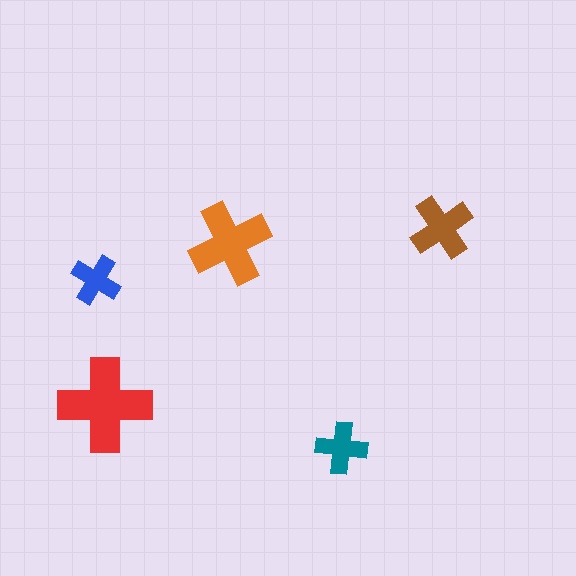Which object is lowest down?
The teal cross is bottommost.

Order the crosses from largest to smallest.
the red one, the orange one, the brown one, the teal one, the blue one.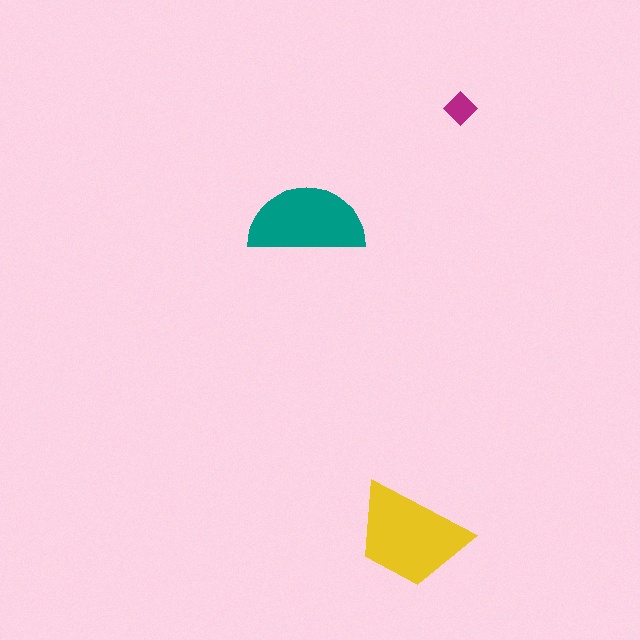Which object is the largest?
The yellow trapezoid.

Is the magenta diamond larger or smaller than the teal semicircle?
Smaller.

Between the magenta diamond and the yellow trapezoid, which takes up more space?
The yellow trapezoid.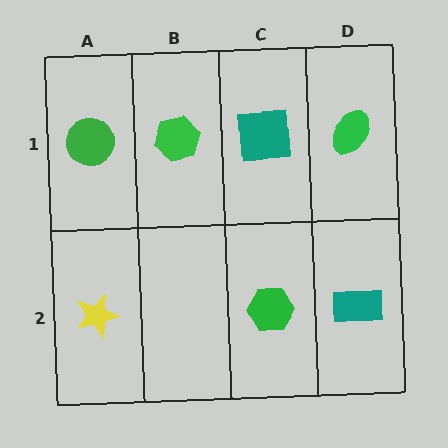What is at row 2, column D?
A teal rectangle.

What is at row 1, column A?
A green circle.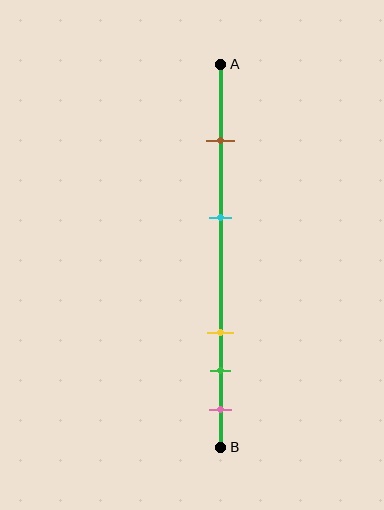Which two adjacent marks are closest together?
The green and pink marks are the closest adjacent pair.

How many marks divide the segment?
There are 5 marks dividing the segment.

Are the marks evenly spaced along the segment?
No, the marks are not evenly spaced.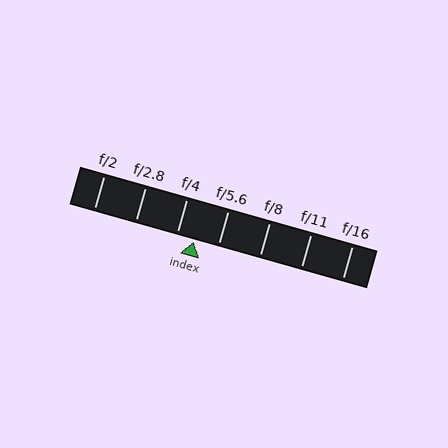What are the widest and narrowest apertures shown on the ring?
The widest aperture shown is f/2 and the narrowest is f/16.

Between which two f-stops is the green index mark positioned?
The index mark is between f/4 and f/5.6.